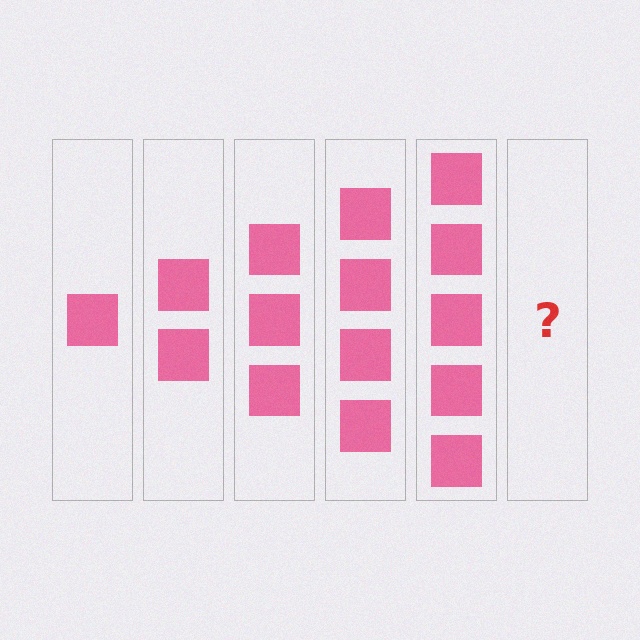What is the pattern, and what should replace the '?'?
The pattern is that each step adds one more square. The '?' should be 6 squares.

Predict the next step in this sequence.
The next step is 6 squares.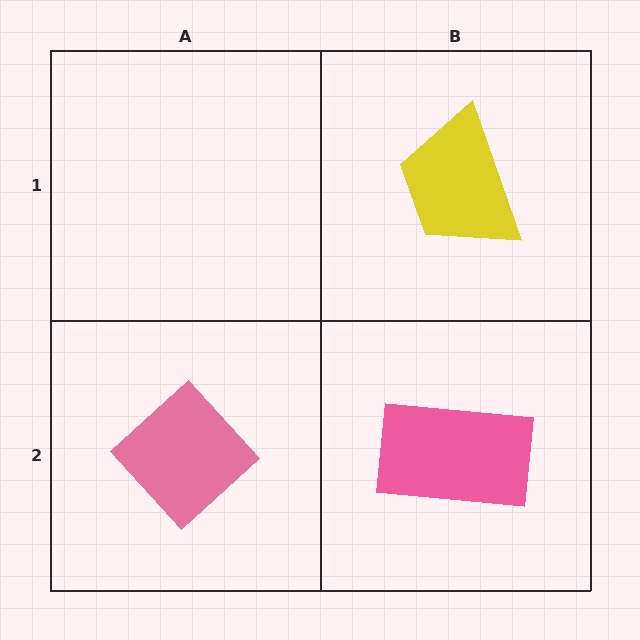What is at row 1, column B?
A yellow trapezoid.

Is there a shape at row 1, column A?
No, that cell is empty.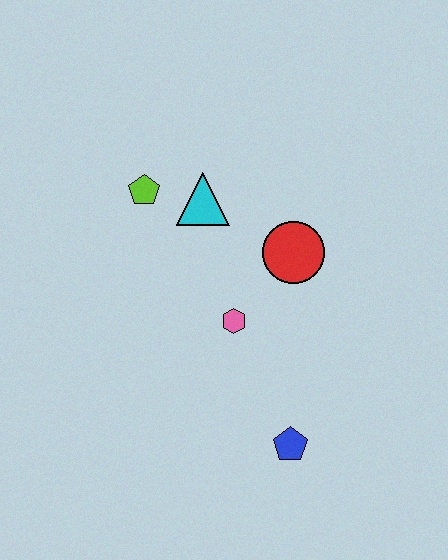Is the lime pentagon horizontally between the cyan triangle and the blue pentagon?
No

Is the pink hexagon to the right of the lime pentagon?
Yes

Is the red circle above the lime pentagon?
No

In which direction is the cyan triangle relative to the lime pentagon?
The cyan triangle is to the right of the lime pentagon.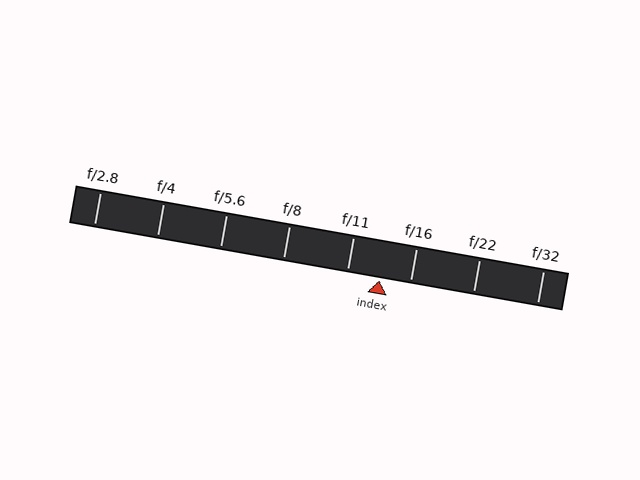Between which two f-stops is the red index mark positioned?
The index mark is between f/11 and f/16.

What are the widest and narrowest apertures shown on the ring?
The widest aperture shown is f/2.8 and the narrowest is f/32.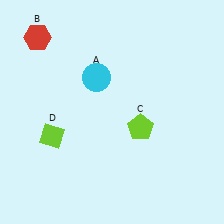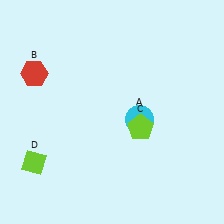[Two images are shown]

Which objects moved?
The objects that moved are: the cyan circle (A), the red hexagon (B), the lime diamond (D).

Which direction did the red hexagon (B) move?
The red hexagon (B) moved down.